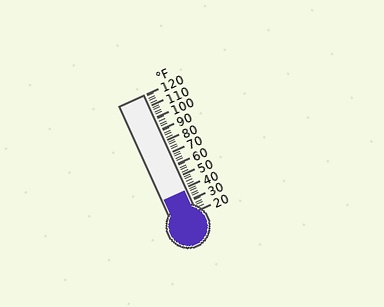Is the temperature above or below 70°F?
The temperature is below 70°F.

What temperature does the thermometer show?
The thermometer shows approximately 38°F.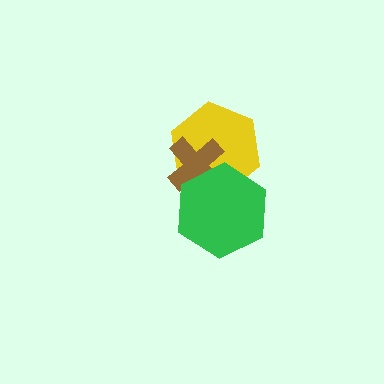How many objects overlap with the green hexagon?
2 objects overlap with the green hexagon.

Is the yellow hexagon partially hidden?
Yes, it is partially covered by another shape.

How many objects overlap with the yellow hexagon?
2 objects overlap with the yellow hexagon.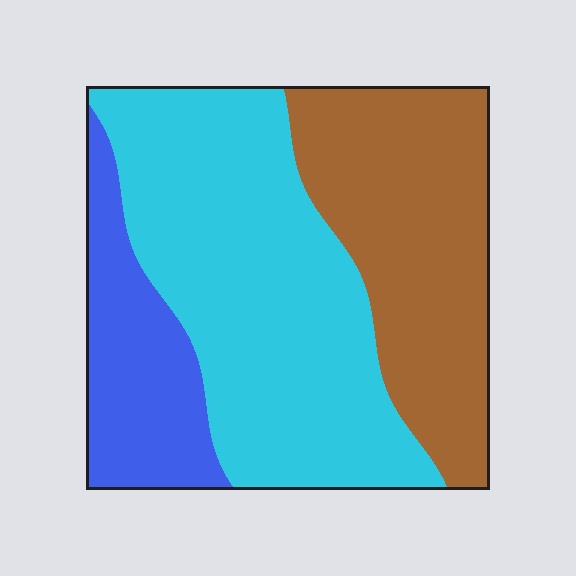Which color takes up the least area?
Blue, at roughly 20%.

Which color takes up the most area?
Cyan, at roughly 50%.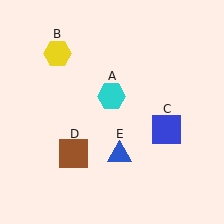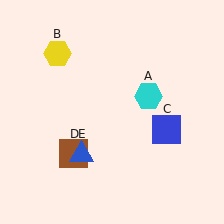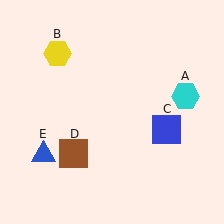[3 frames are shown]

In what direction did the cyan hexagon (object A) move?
The cyan hexagon (object A) moved right.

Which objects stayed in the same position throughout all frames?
Yellow hexagon (object B) and blue square (object C) and brown square (object D) remained stationary.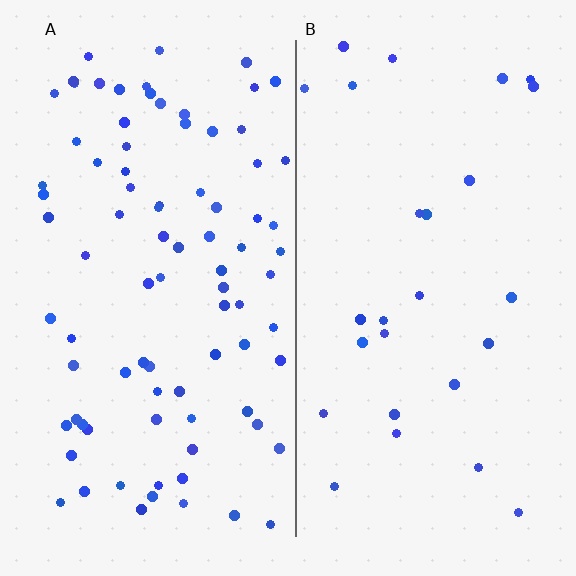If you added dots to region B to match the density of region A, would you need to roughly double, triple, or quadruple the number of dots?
Approximately triple.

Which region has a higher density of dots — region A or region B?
A (the left).